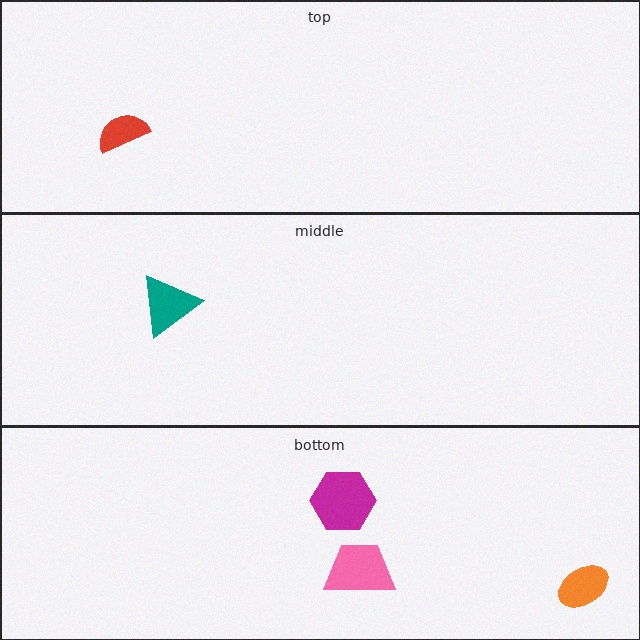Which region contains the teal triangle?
The middle region.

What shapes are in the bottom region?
The pink trapezoid, the orange ellipse, the magenta hexagon.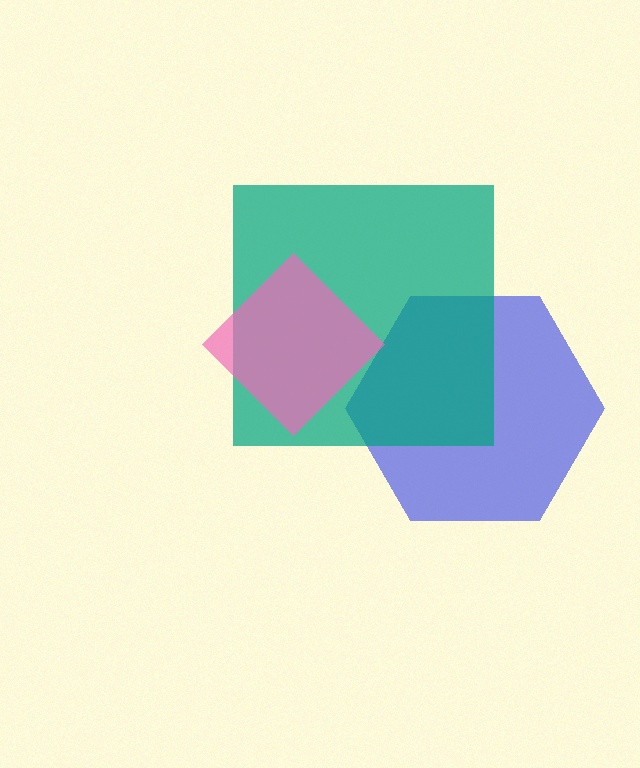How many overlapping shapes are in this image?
There are 3 overlapping shapes in the image.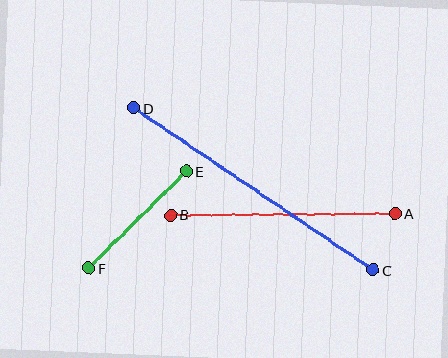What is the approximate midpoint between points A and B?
The midpoint is at approximately (283, 214) pixels.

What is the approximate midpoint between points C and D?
The midpoint is at approximately (253, 189) pixels.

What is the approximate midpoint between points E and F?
The midpoint is at approximately (138, 219) pixels.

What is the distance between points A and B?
The distance is approximately 224 pixels.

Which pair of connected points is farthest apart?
Points C and D are farthest apart.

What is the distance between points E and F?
The distance is approximately 138 pixels.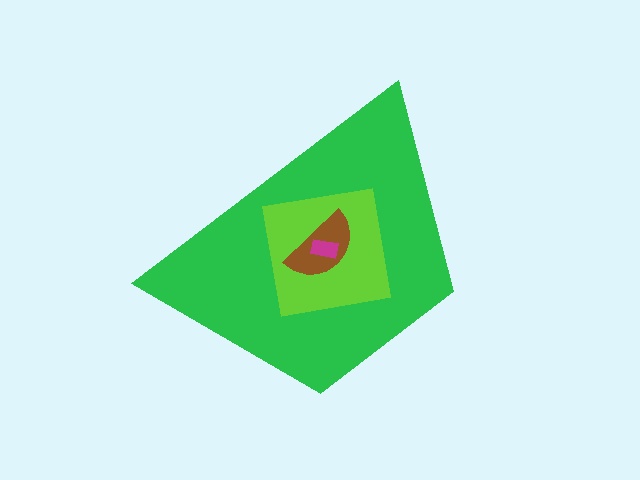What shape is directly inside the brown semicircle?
The magenta rectangle.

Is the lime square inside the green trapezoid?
Yes.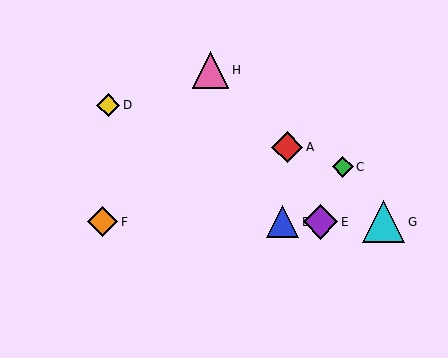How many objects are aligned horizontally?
4 objects (B, E, F, G) are aligned horizontally.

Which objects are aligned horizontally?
Objects B, E, F, G are aligned horizontally.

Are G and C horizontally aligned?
No, G is at y≈222 and C is at y≈167.